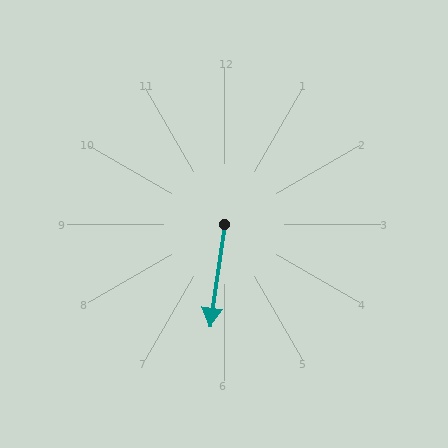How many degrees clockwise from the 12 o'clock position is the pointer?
Approximately 188 degrees.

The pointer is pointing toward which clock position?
Roughly 6 o'clock.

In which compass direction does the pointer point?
South.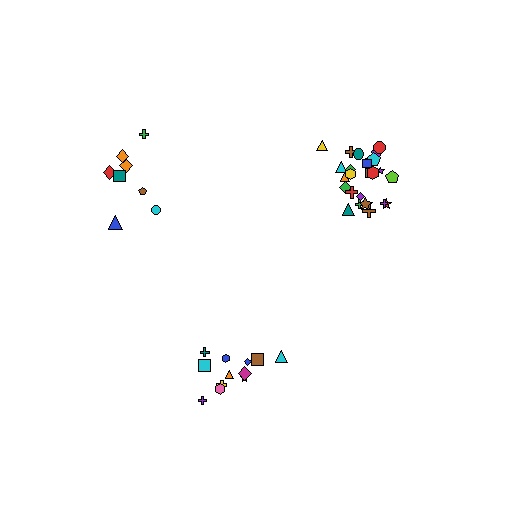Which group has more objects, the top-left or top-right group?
The top-right group.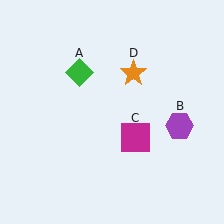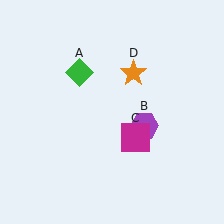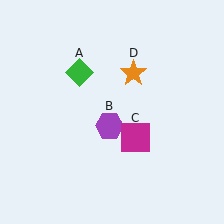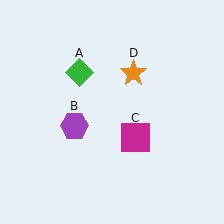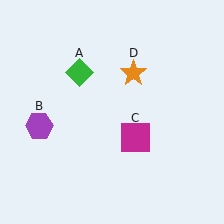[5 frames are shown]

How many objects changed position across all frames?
1 object changed position: purple hexagon (object B).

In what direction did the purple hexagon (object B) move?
The purple hexagon (object B) moved left.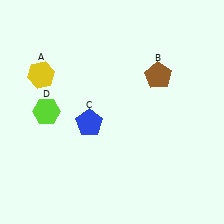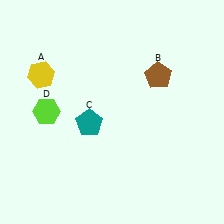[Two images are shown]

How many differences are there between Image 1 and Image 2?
There is 1 difference between the two images.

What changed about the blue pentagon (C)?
In Image 1, C is blue. In Image 2, it changed to teal.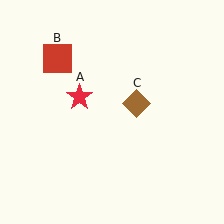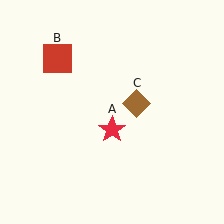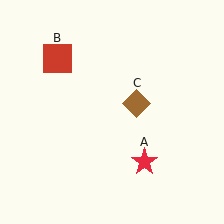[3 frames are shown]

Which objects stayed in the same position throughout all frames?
Red square (object B) and brown diamond (object C) remained stationary.